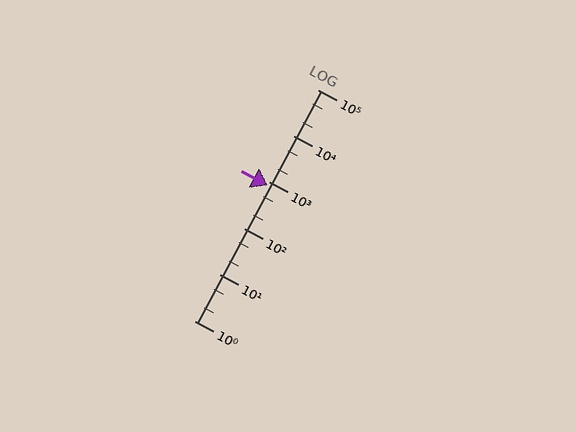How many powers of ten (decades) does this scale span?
The scale spans 5 decades, from 1 to 100000.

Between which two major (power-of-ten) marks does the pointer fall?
The pointer is between 100 and 1000.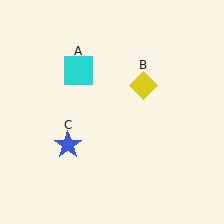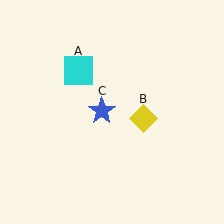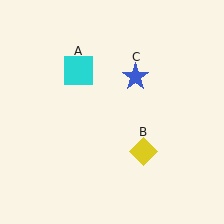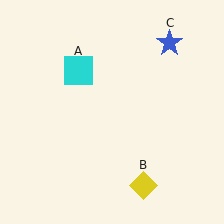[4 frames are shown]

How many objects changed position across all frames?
2 objects changed position: yellow diamond (object B), blue star (object C).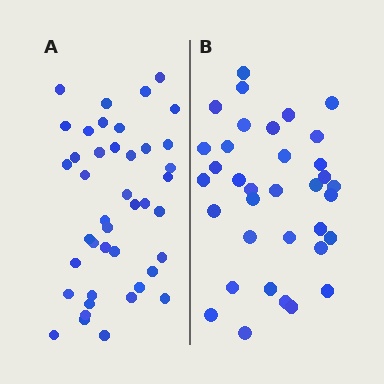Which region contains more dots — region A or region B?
Region A (the left region) has more dots.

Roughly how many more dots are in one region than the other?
Region A has roughly 8 or so more dots than region B.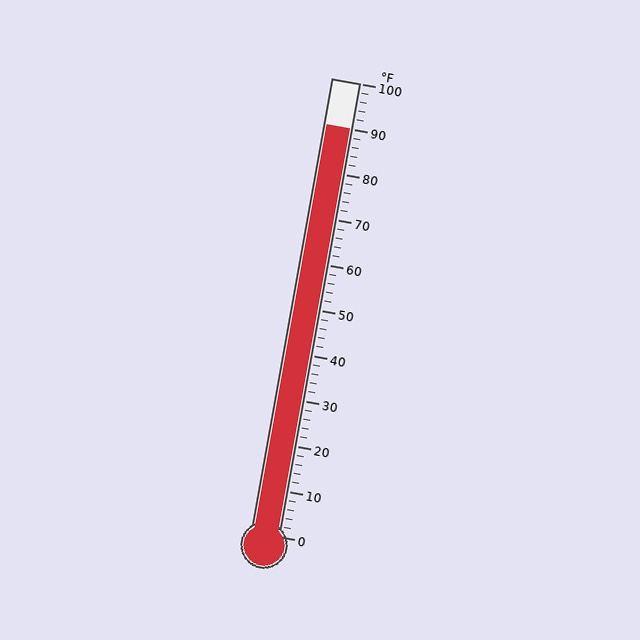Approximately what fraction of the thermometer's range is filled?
The thermometer is filled to approximately 90% of its range.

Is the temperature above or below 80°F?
The temperature is above 80°F.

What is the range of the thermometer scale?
The thermometer scale ranges from 0°F to 100°F.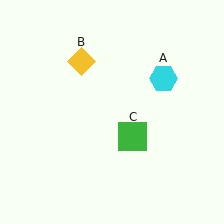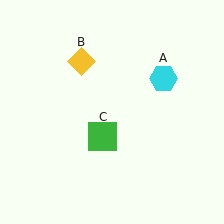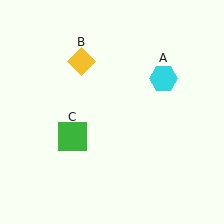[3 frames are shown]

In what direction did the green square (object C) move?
The green square (object C) moved left.